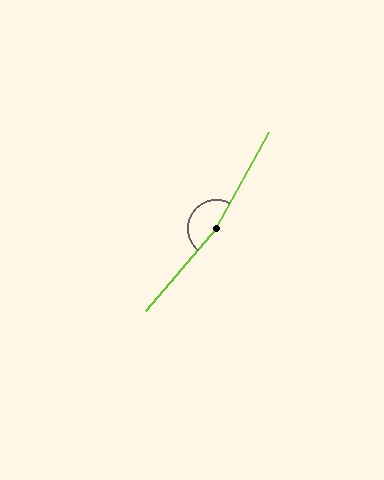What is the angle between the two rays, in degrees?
Approximately 168 degrees.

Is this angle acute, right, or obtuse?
It is obtuse.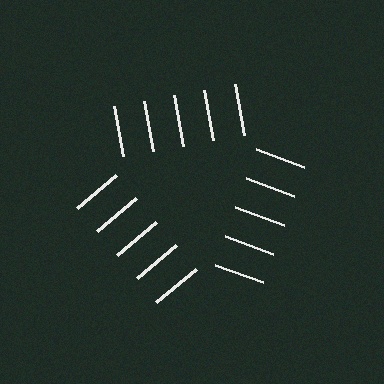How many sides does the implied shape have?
3 sides — the line-ends trace a triangle.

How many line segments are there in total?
15 — 5 along each of the 3 edges.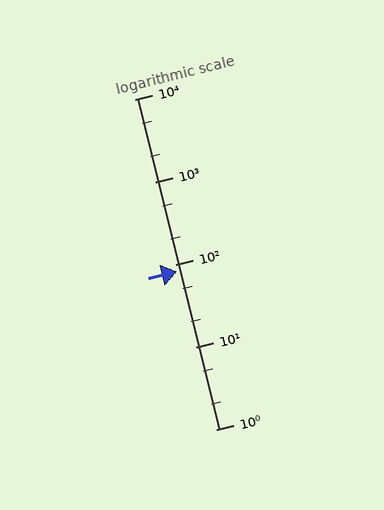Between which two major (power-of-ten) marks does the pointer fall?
The pointer is between 10 and 100.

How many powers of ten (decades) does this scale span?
The scale spans 4 decades, from 1 to 10000.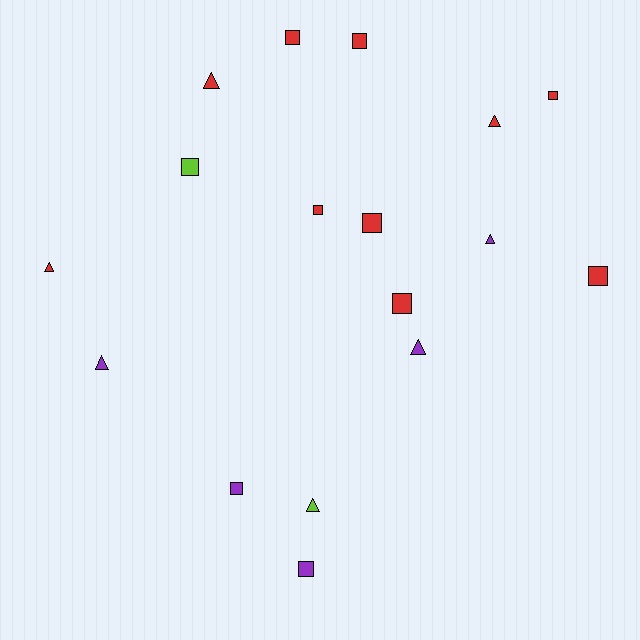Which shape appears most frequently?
Square, with 10 objects.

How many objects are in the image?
There are 17 objects.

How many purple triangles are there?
There are 3 purple triangles.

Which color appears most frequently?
Red, with 10 objects.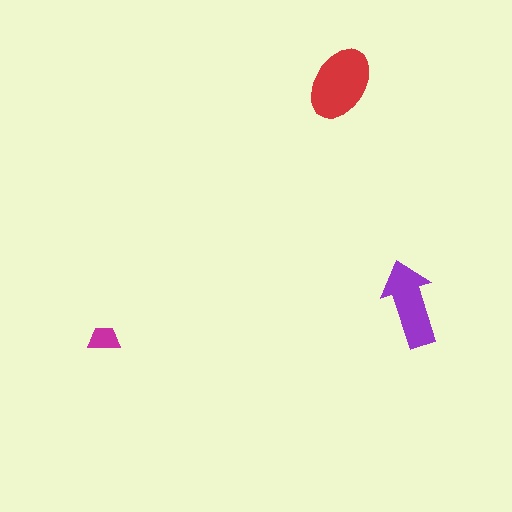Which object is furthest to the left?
The magenta trapezoid is leftmost.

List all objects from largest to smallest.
The red ellipse, the purple arrow, the magenta trapezoid.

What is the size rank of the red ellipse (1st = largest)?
1st.